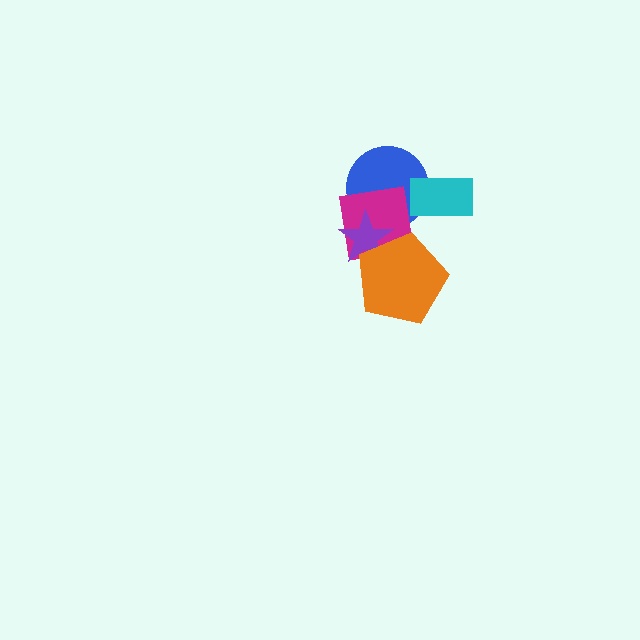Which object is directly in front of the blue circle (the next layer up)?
The magenta square is directly in front of the blue circle.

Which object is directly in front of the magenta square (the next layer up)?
The purple star is directly in front of the magenta square.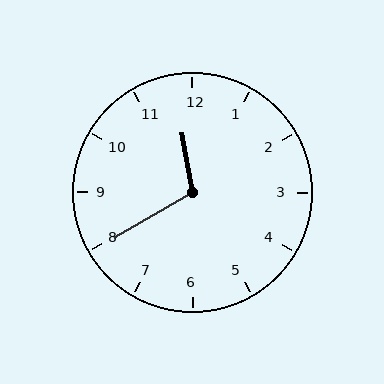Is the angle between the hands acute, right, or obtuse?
It is obtuse.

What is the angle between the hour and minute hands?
Approximately 110 degrees.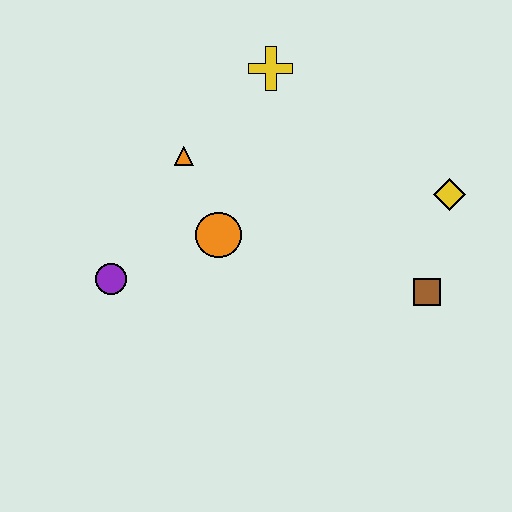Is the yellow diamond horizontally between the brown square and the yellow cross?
No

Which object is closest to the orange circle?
The orange triangle is closest to the orange circle.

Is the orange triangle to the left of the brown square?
Yes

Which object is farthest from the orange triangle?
The brown square is farthest from the orange triangle.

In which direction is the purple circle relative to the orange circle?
The purple circle is to the left of the orange circle.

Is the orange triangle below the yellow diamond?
No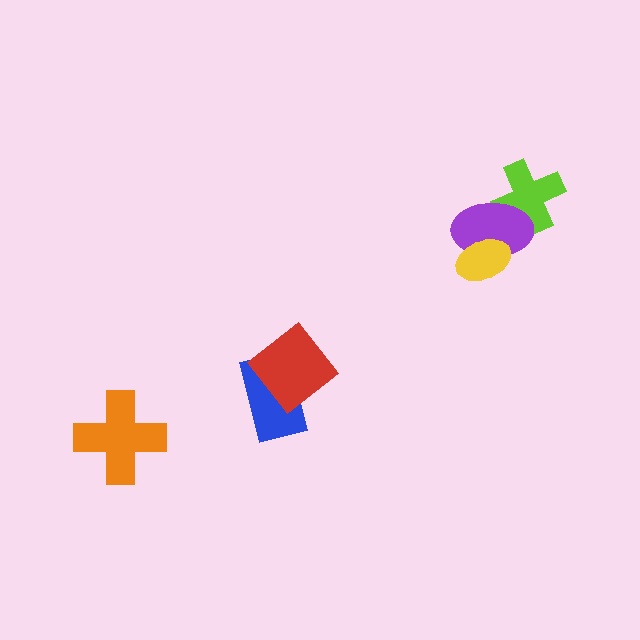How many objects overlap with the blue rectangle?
1 object overlaps with the blue rectangle.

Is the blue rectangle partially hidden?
Yes, it is partially covered by another shape.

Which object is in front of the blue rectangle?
The red diamond is in front of the blue rectangle.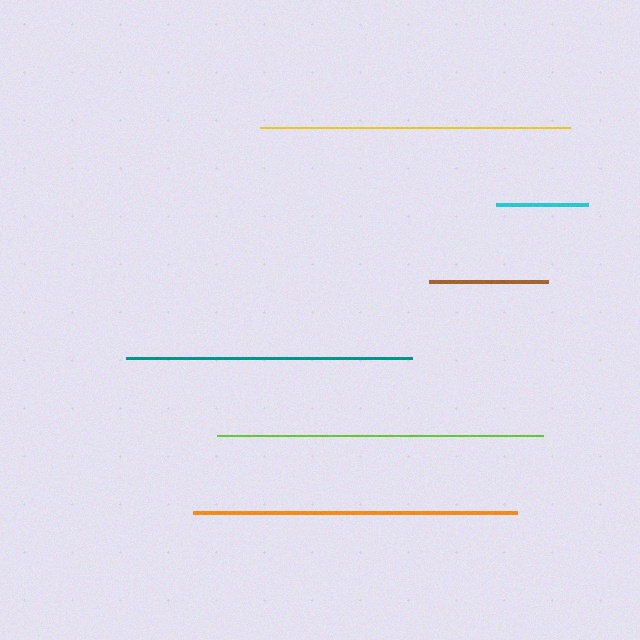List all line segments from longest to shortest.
From longest to shortest: lime, orange, yellow, teal, brown, cyan.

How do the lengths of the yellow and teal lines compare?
The yellow and teal lines are approximately the same length.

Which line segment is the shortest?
The cyan line is the shortest at approximately 92 pixels.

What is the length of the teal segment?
The teal segment is approximately 286 pixels long.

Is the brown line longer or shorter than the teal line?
The teal line is longer than the brown line.